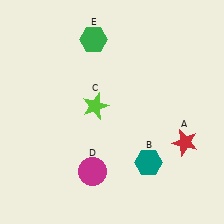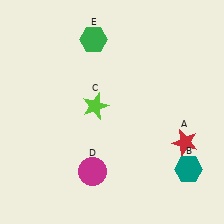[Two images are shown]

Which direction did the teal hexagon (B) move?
The teal hexagon (B) moved right.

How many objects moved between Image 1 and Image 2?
1 object moved between the two images.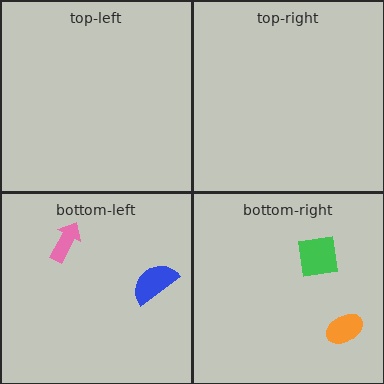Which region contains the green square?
The bottom-right region.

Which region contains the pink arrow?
The bottom-left region.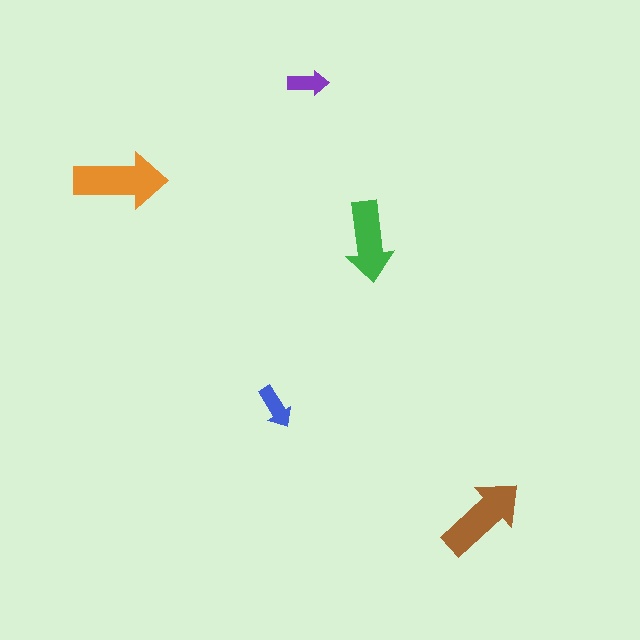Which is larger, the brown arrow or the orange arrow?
The orange one.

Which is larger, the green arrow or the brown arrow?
The brown one.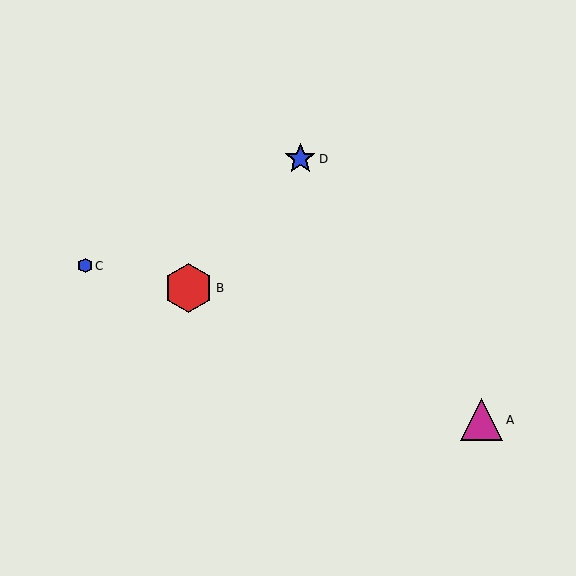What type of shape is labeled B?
Shape B is a red hexagon.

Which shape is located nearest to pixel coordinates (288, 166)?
The blue star (labeled D) at (300, 159) is nearest to that location.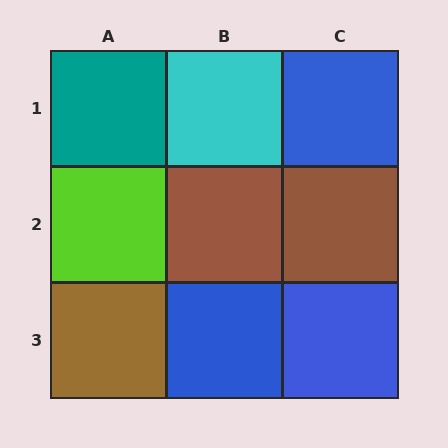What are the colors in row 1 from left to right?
Teal, cyan, blue.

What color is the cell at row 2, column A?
Lime.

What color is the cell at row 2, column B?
Brown.